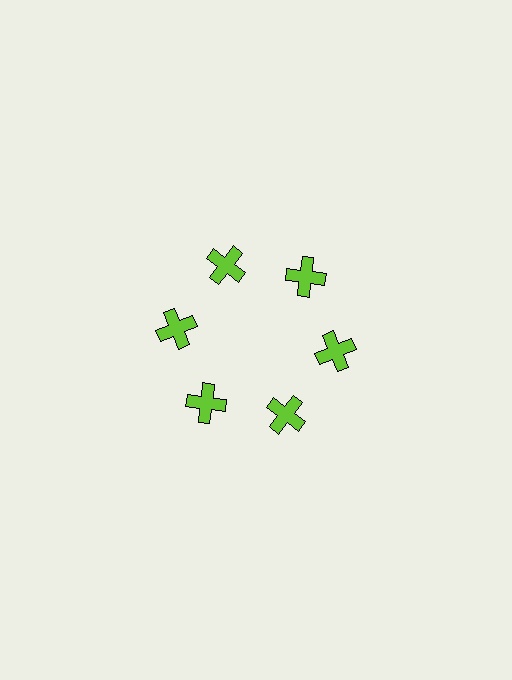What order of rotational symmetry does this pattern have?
This pattern has 6-fold rotational symmetry.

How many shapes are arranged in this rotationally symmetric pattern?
There are 6 shapes, arranged in 6 groups of 1.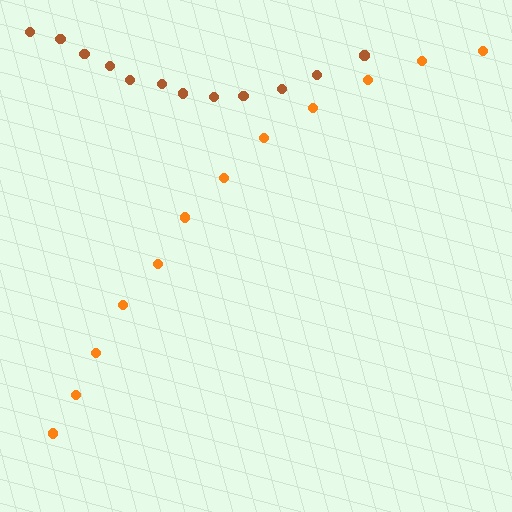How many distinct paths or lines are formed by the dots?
There are 2 distinct paths.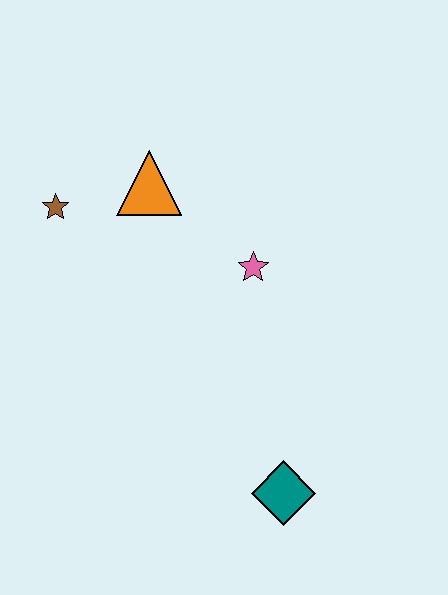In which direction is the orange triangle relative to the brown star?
The orange triangle is to the right of the brown star.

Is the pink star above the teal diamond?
Yes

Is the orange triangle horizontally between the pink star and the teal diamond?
No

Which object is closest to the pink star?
The orange triangle is closest to the pink star.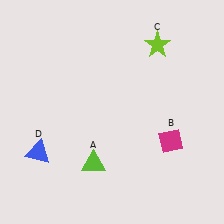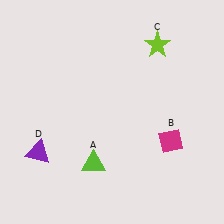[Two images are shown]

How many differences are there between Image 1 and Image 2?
There is 1 difference between the two images.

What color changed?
The triangle (D) changed from blue in Image 1 to purple in Image 2.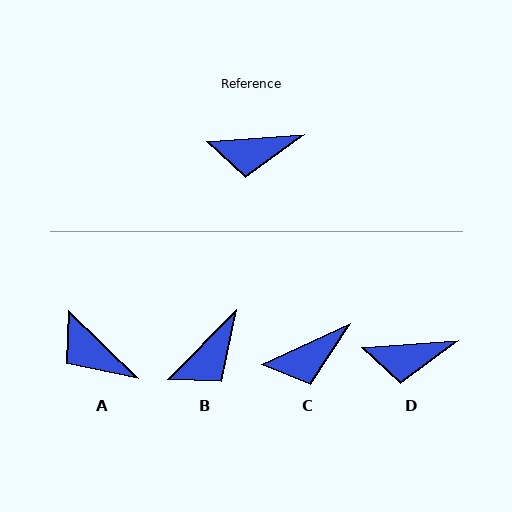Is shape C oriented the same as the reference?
No, it is off by about 20 degrees.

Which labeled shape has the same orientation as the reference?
D.